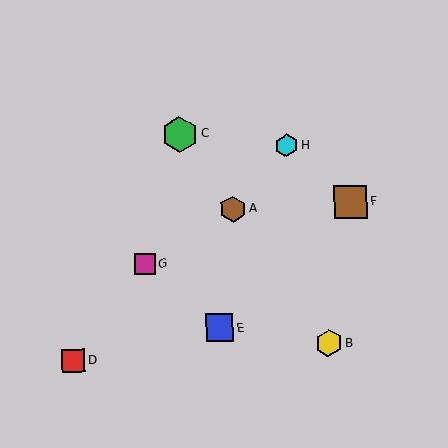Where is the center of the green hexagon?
The center of the green hexagon is at (180, 134).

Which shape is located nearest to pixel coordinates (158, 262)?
The magenta square (labeled G) at (145, 264) is nearest to that location.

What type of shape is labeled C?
Shape C is a green hexagon.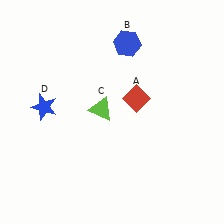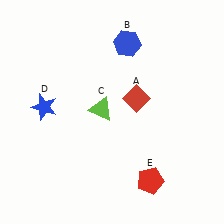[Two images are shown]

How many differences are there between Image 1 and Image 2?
There is 1 difference between the two images.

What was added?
A red pentagon (E) was added in Image 2.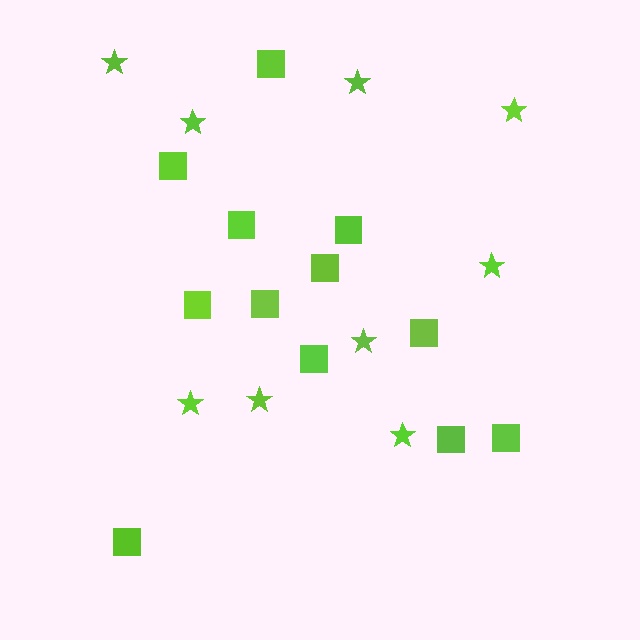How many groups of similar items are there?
There are 2 groups: one group of squares (12) and one group of stars (9).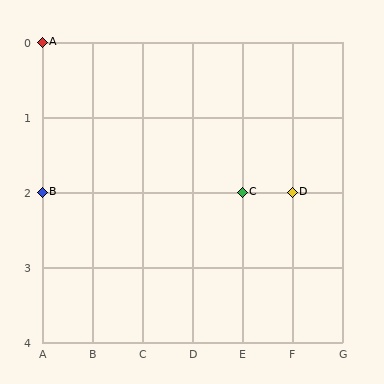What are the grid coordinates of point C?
Point C is at grid coordinates (E, 2).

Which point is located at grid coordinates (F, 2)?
Point D is at (F, 2).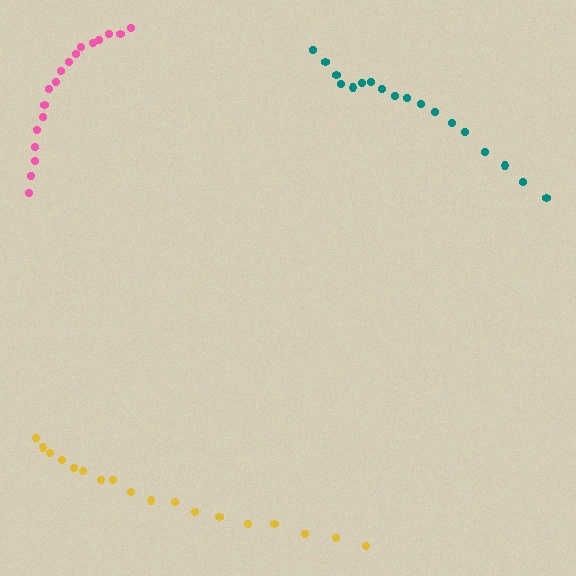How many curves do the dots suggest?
There are 3 distinct paths.